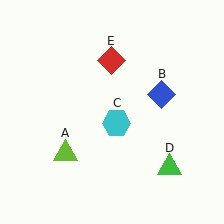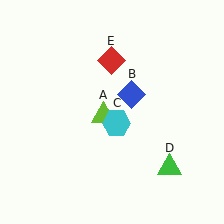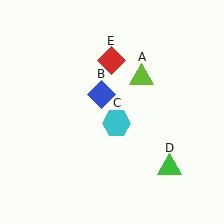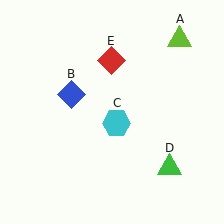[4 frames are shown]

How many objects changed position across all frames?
2 objects changed position: lime triangle (object A), blue diamond (object B).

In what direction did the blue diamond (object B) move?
The blue diamond (object B) moved left.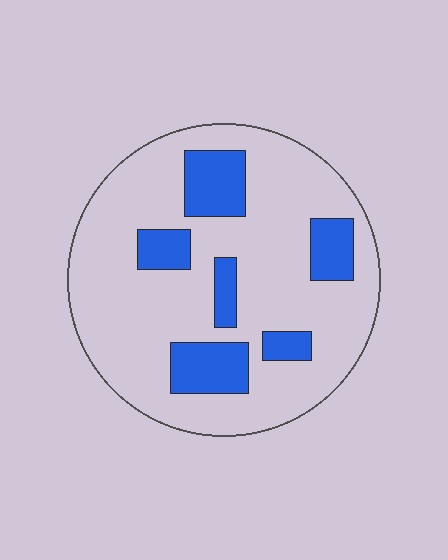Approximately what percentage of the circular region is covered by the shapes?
Approximately 20%.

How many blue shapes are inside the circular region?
6.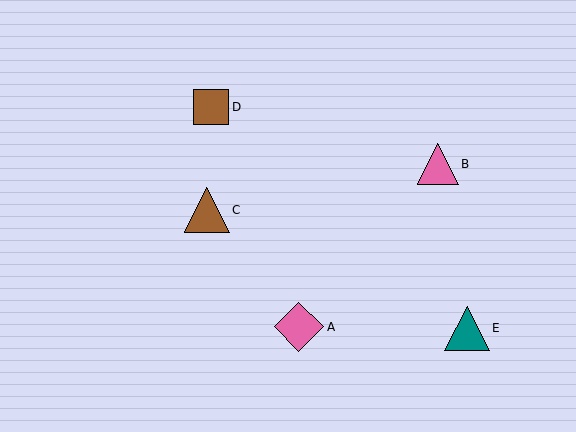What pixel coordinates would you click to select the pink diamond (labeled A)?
Click at (299, 327) to select the pink diamond A.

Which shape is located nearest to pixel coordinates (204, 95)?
The brown square (labeled D) at (211, 107) is nearest to that location.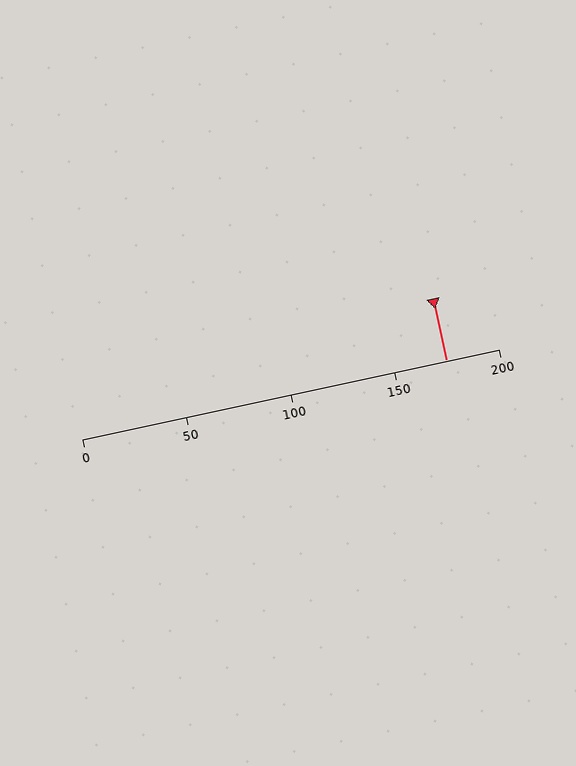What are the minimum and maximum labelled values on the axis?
The axis runs from 0 to 200.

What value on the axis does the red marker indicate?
The marker indicates approximately 175.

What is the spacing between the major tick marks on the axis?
The major ticks are spaced 50 apart.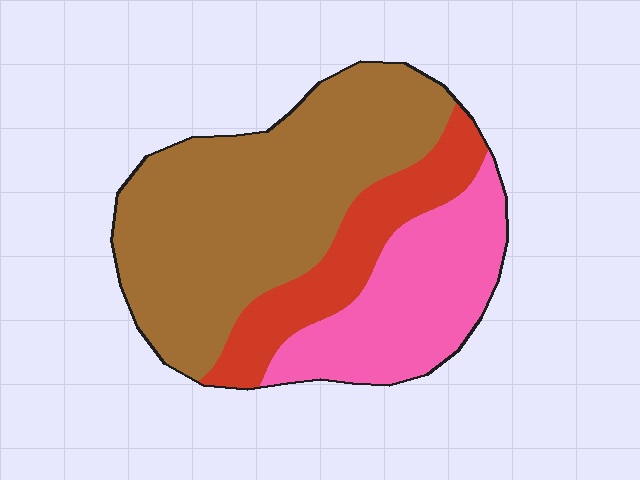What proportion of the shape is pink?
Pink covers 27% of the shape.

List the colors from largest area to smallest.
From largest to smallest: brown, pink, red.